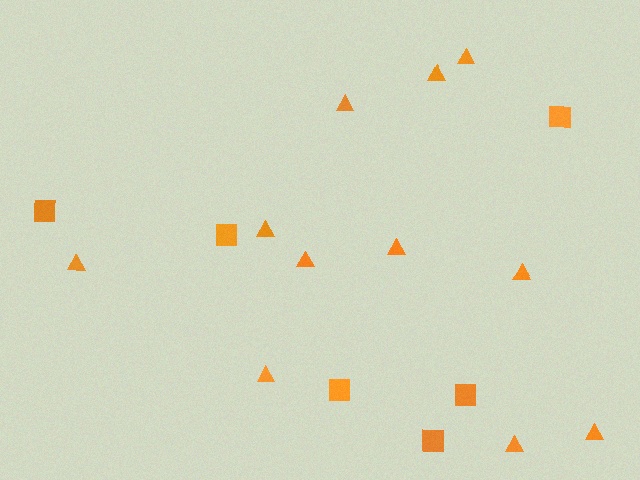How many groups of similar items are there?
There are 2 groups: one group of triangles (11) and one group of squares (6).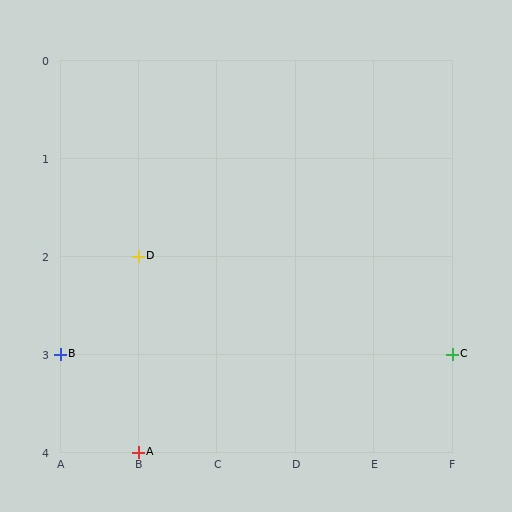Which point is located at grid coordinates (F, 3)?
Point C is at (F, 3).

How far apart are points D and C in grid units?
Points D and C are 4 columns and 1 row apart (about 4.1 grid units diagonally).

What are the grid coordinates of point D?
Point D is at grid coordinates (B, 2).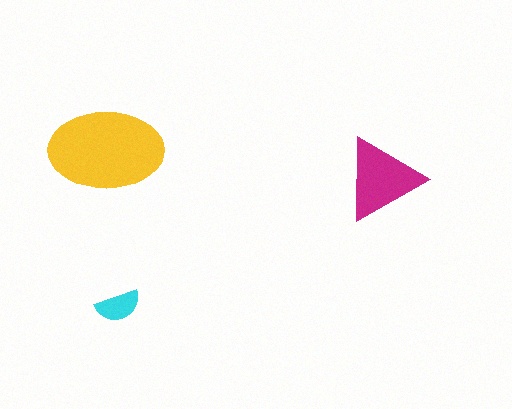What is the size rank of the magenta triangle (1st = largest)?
2nd.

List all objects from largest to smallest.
The yellow ellipse, the magenta triangle, the cyan semicircle.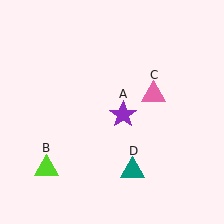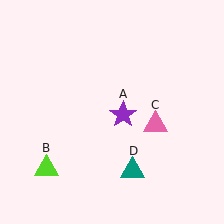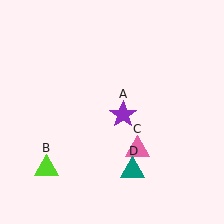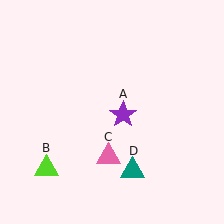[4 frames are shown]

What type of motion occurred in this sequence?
The pink triangle (object C) rotated clockwise around the center of the scene.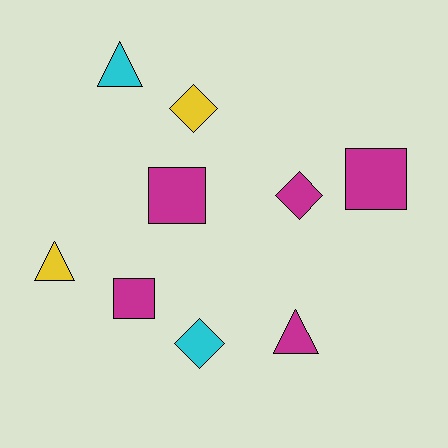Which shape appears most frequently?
Triangle, with 3 objects.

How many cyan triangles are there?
There is 1 cyan triangle.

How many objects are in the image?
There are 9 objects.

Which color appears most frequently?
Magenta, with 5 objects.